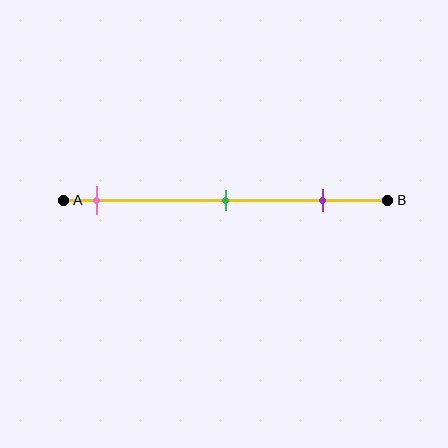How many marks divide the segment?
There are 3 marks dividing the segment.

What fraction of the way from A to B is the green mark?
The green mark is approximately 50% (0.5) of the way from A to B.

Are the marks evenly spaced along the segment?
Yes, the marks are approximately evenly spaced.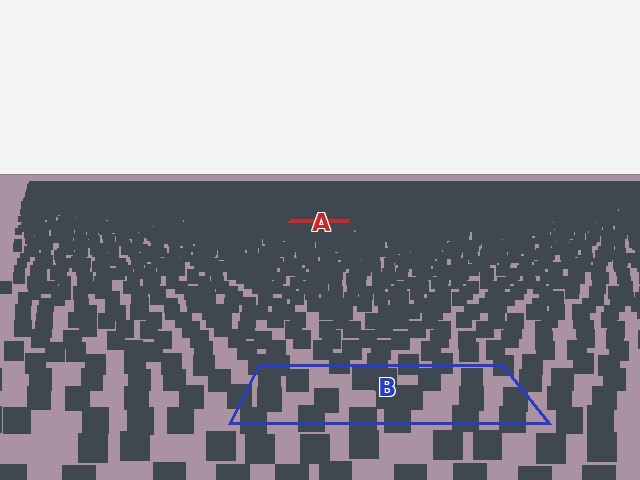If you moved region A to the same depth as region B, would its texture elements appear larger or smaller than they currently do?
They would appear larger. At a closer depth, the same texture elements are projected at a bigger on-screen size.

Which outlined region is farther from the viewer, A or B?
Region A is farther from the viewer — the texture elements inside it appear smaller and more densely packed.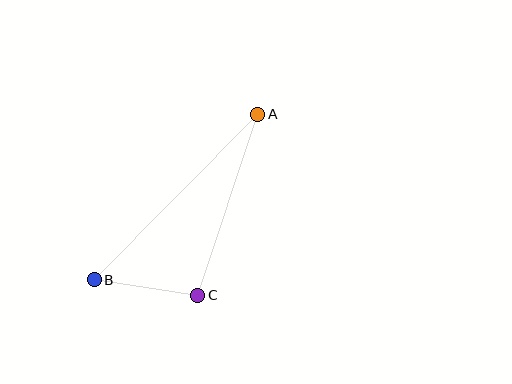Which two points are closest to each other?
Points B and C are closest to each other.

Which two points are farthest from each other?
Points A and B are farthest from each other.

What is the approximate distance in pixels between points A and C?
The distance between A and C is approximately 191 pixels.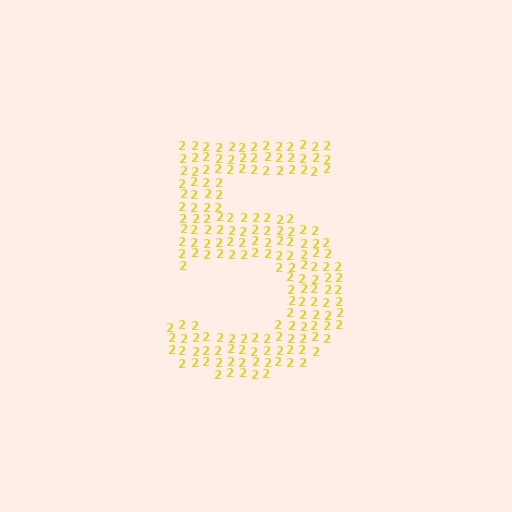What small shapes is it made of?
It is made of small digit 2's.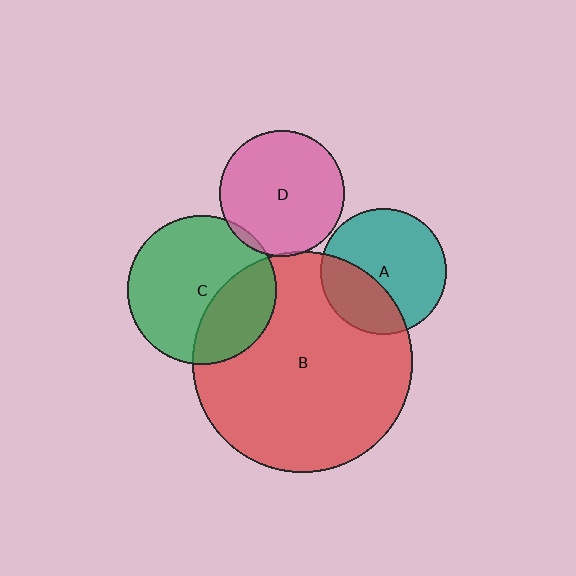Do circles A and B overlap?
Yes.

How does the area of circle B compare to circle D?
Approximately 3.1 times.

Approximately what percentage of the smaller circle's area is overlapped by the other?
Approximately 35%.